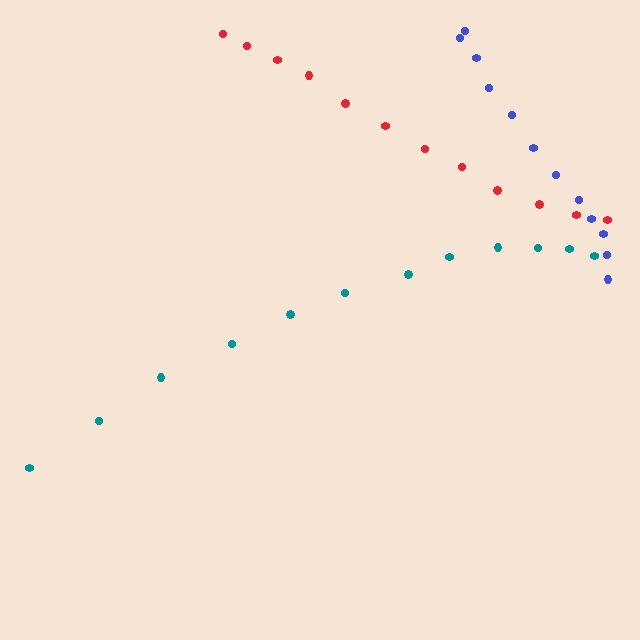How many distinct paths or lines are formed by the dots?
There are 3 distinct paths.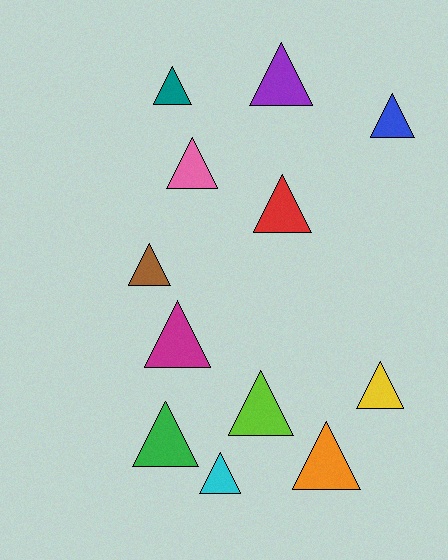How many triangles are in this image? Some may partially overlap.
There are 12 triangles.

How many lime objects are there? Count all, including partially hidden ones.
There is 1 lime object.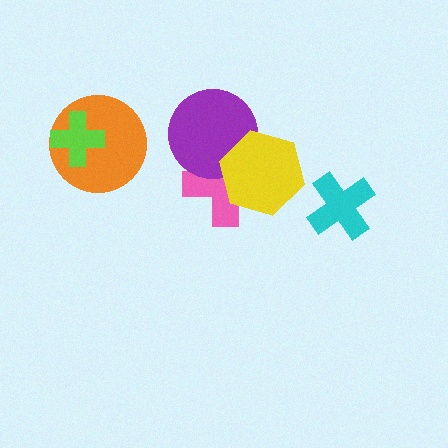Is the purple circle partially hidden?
Yes, it is partially covered by another shape.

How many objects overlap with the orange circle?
1 object overlaps with the orange circle.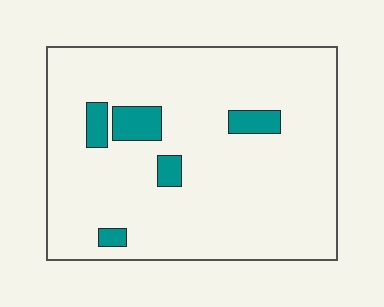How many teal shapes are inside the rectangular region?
5.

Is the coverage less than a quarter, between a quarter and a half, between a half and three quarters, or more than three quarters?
Less than a quarter.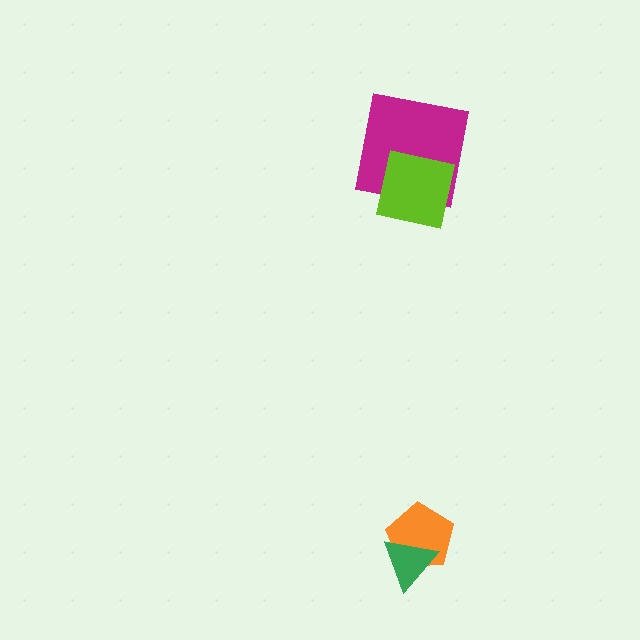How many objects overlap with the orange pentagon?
1 object overlaps with the orange pentagon.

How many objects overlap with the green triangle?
1 object overlaps with the green triangle.